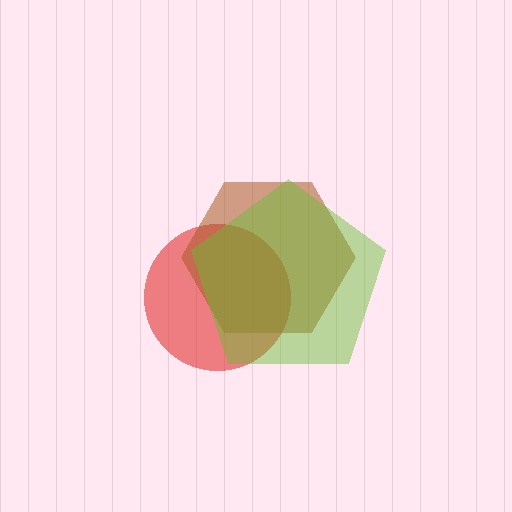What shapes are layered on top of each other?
The layered shapes are: a red circle, a brown hexagon, a lime pentagon.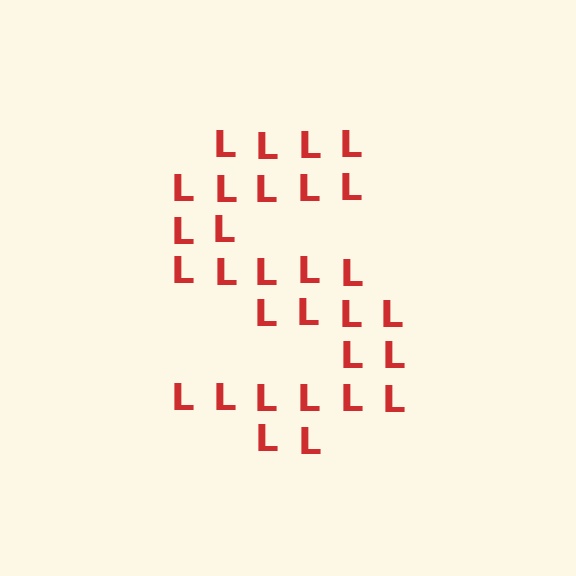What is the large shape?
The large shape is the letter S.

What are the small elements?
The small elements are letter L's.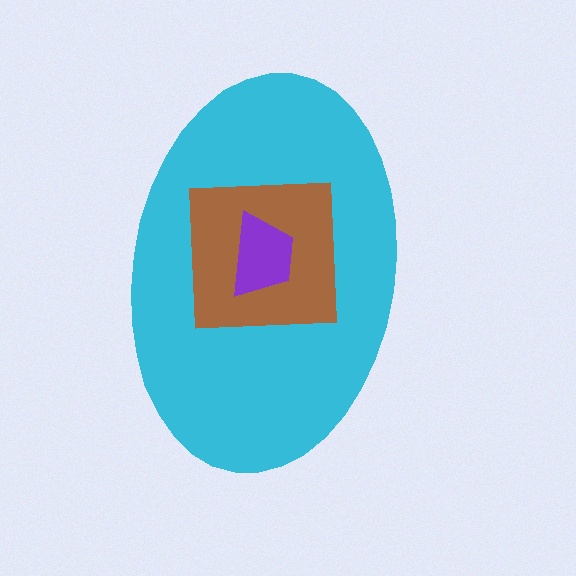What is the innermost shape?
The purple trapezoid.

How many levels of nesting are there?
3.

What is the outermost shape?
The cyan ellipse.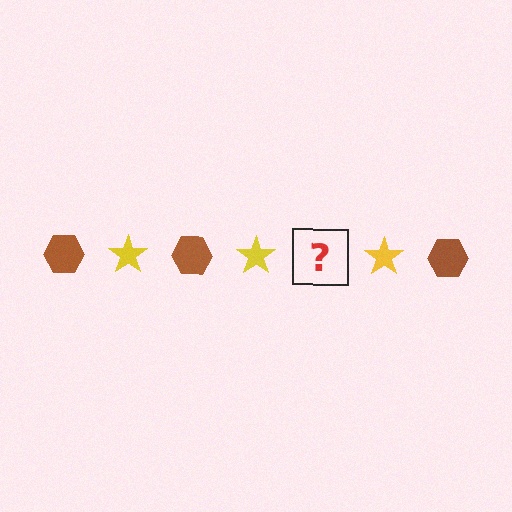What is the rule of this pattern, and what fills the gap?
The rule is that the pattern alternates between brown hexagon and yellow star. The gap should be filled with a brown hexagon.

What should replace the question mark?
The question mark should be replaced with a brown hexagon.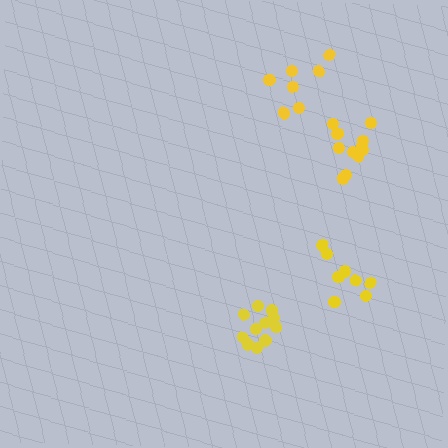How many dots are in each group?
Group 1: 11 dots, Group 2: 7 dots, Group 3: 11 dots, Group 4: 8 dots (37 total).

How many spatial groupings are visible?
There are 4 spatial groupings.